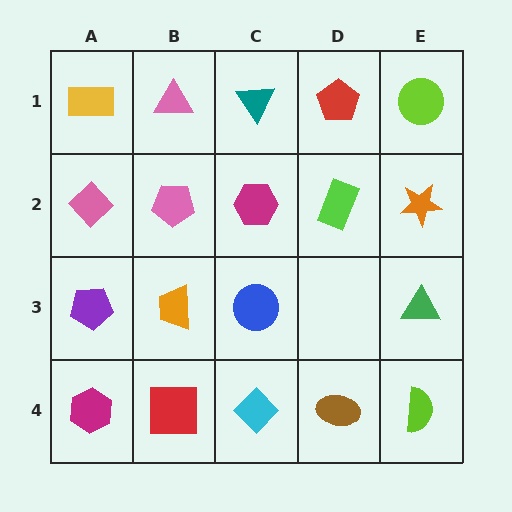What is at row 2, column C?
A magenta hexagon.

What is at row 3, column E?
A green triangle.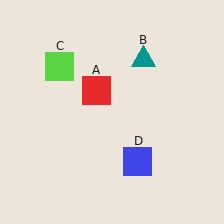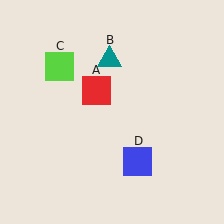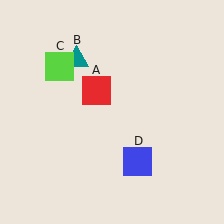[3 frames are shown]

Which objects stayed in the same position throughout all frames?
Red square (object A) and lime square (object C) and blue square (object D) remained stationary.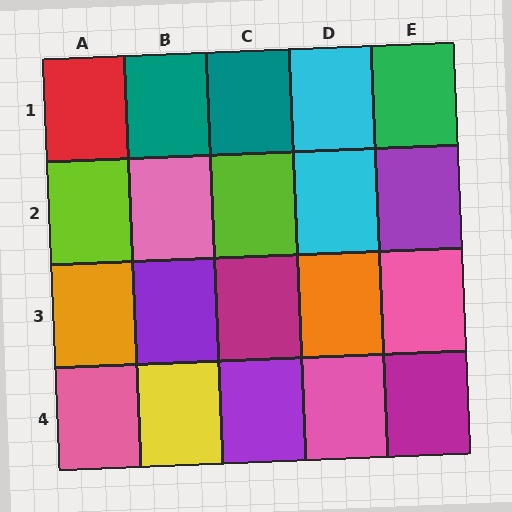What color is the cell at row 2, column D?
Cyan.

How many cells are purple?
3 cells are purple.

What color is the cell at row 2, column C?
Lime.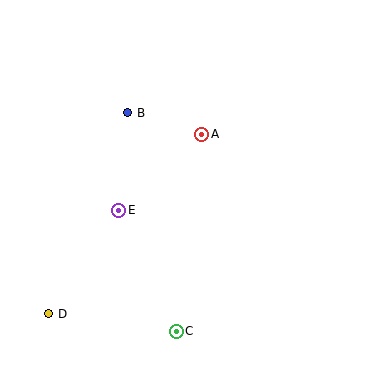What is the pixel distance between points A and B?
The distance between A and B is 77 pixels.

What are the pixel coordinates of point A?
Point A is at (202, 134).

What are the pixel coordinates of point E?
Point E is at (119, 210).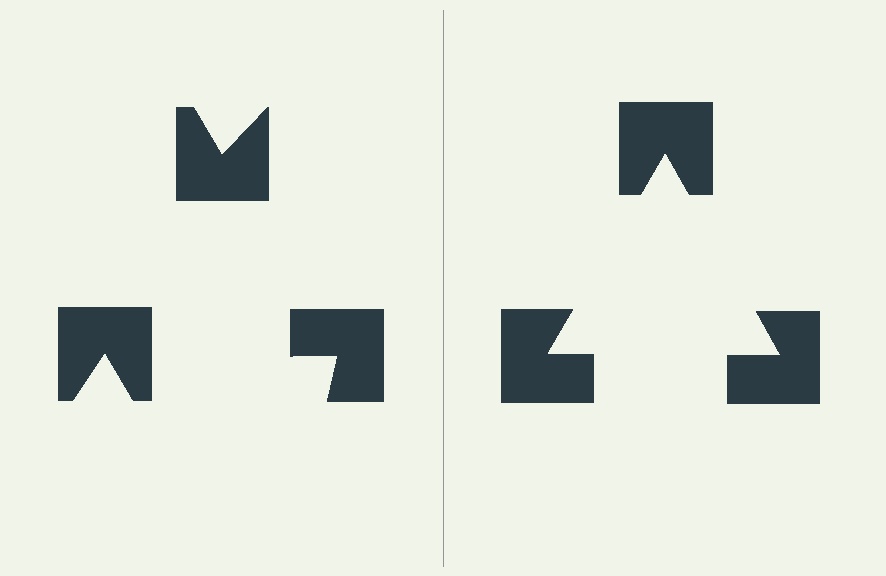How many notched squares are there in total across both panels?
6 — 3 on each side.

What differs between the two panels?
The notched squares are positioned identically on both sides; only the wedge orientations differ. On the right they align to a triangle; on the left they are misaligned.